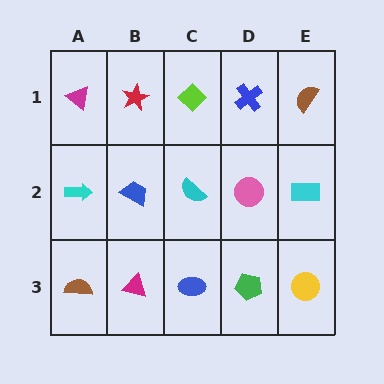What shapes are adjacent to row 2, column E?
A brown semicircle (row 1, column E), a yellow circle (row 3, column E), a pink circle (row 2, column D).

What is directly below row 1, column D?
A pink circle.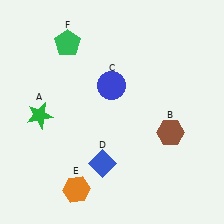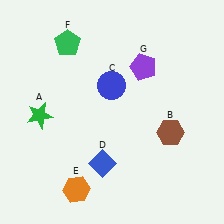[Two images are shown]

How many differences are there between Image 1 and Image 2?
There is 1 difference between the two images.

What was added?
A purple pentagon (G) was added in Image 2.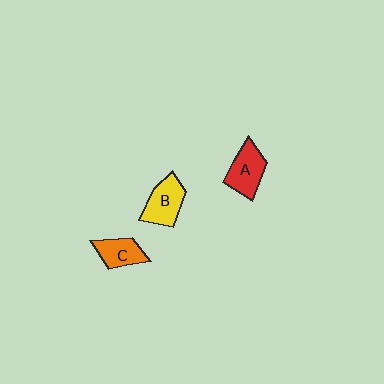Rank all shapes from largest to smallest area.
From largest to smallest: A (red), B (yellow), C (orange).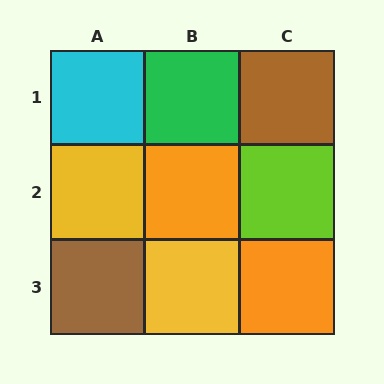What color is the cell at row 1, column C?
Brown.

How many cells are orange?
2 cells are orange.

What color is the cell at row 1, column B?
Green.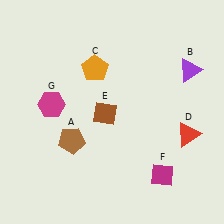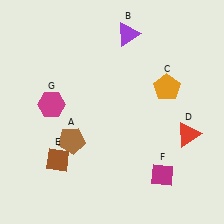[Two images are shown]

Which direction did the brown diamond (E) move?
The brown diamond (E) moved left.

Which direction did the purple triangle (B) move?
The purple triangle (B) moved left.